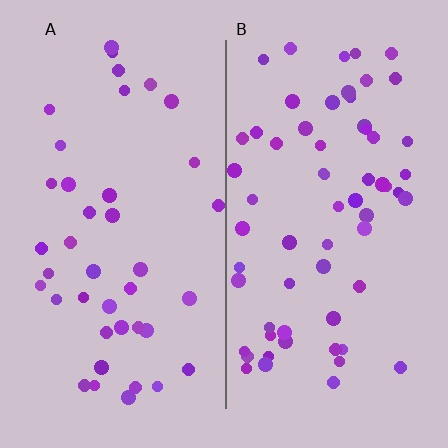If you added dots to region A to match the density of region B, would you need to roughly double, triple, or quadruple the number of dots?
Approximately double.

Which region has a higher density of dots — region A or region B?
B (the right).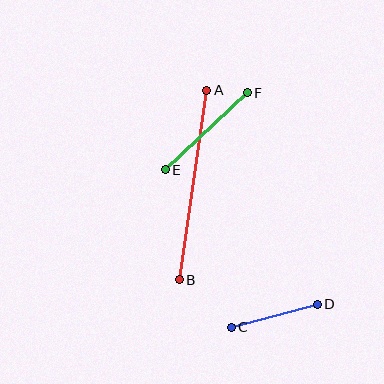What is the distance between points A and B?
The distance is approximately 192 pixels.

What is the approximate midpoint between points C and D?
The midpoint is at approximately (274, 316) pixels.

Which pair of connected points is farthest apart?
Points A and B are farthest apart.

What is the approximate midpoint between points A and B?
The midpoint is at approximately (193, 185) pixels.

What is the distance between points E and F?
The distance is approximately 112 pixels.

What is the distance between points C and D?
The distance is approximately 89 pixels.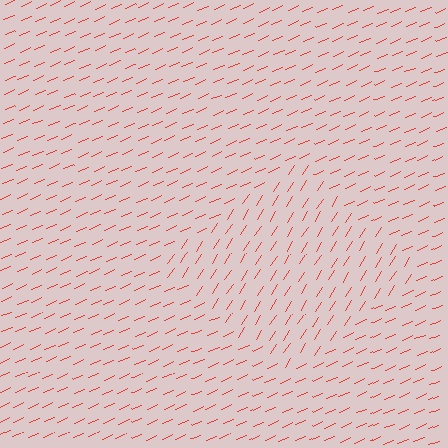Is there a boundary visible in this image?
Yes, there is a texture boundary formed by a change in line orientation.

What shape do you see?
I see a diamond.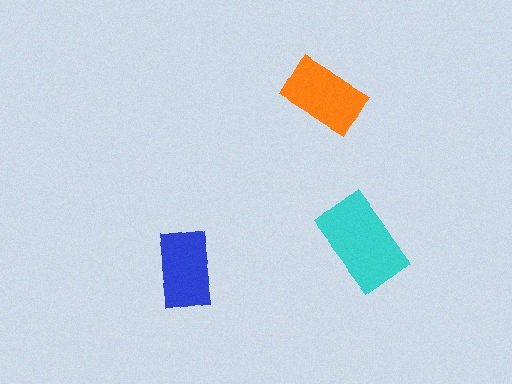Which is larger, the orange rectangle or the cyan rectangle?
The cyan one.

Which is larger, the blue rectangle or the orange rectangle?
The orange one.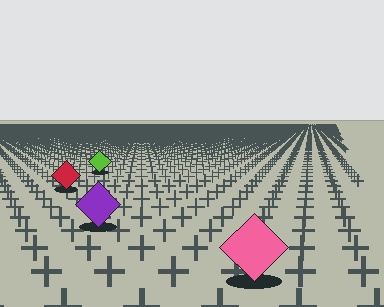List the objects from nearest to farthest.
From nearest to farthest: the pink diamond, the purple diamond, the red diamond, the lime diamond.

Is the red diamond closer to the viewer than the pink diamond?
No. The pink diamond is closer — you can tell from the texture gradient: the ground texture is coarser near it.